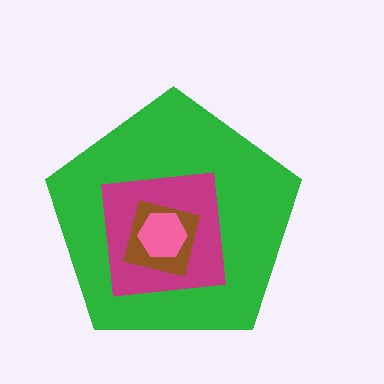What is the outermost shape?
The green pentagon.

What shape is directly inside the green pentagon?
The magenta square.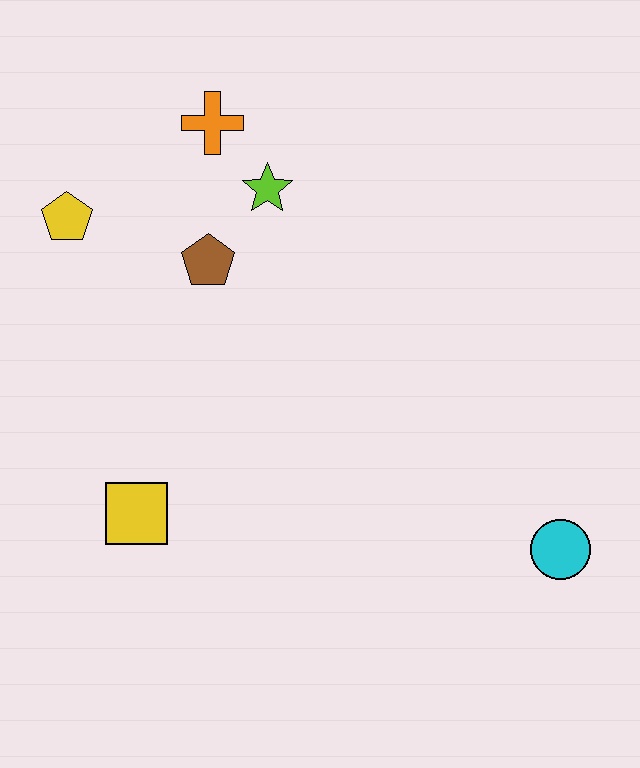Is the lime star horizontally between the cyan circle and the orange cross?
Yes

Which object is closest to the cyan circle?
The yellow square is closest to the cyan circle.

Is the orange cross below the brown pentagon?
No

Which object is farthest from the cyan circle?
The yellow pentagon is farthest from the cyan circle.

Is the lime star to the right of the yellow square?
Yes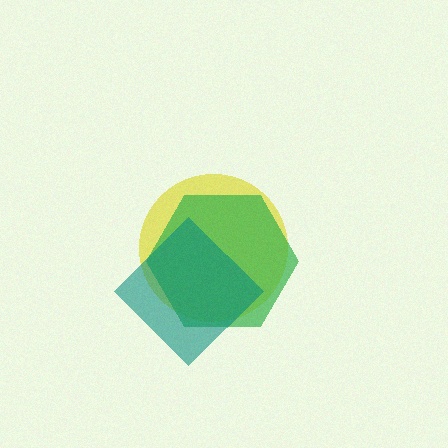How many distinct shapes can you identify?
There are 3 distinct shapes: a yellow circle, a green hexagon, a teal diamond.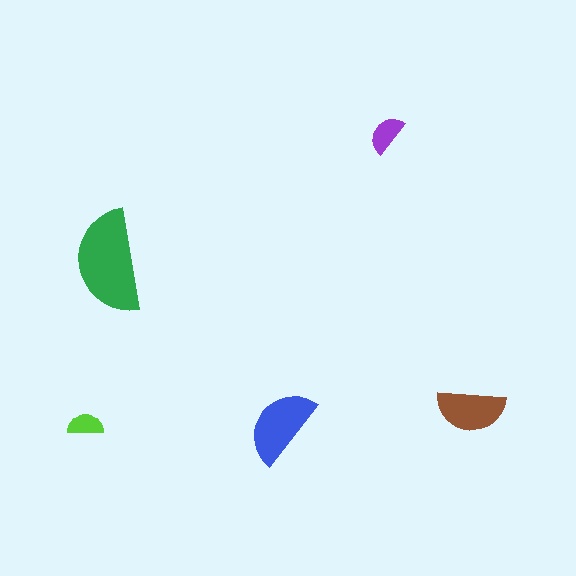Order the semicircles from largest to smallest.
the green one, the blue one, the brown one, the purple one, the lime one.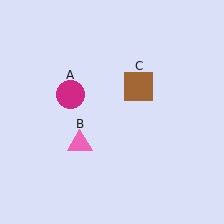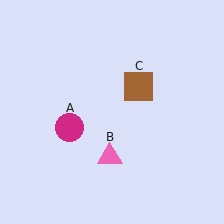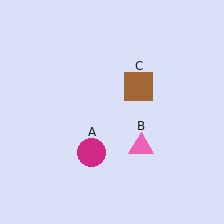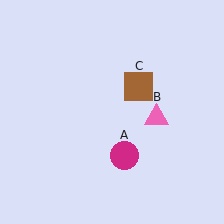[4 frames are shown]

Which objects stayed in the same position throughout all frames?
Brown square (object C) remained stationary.